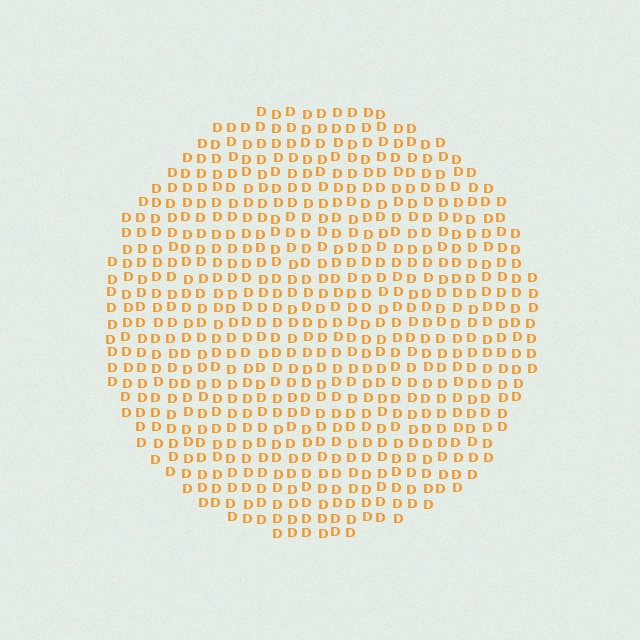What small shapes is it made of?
It is made of small letter D's.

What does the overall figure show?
The overall figure shows a circle.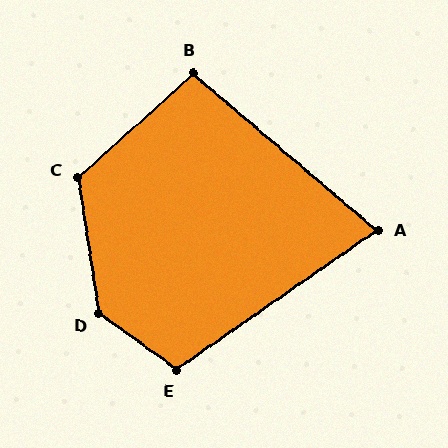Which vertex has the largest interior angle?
D, at approximately 135 degrees.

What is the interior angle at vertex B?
Approximately 98 degrees (obtuse).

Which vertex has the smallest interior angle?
A, at approximately 75 degrees.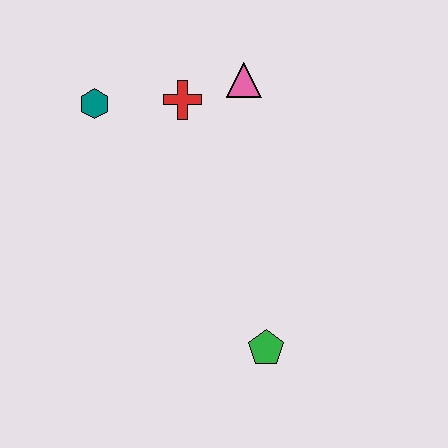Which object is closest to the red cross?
The pink triangle is closest to the red cross.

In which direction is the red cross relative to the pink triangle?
The red cross is to the left of the pink triangle.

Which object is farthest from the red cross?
The green pentagon is farthest from the red cross.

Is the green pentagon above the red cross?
No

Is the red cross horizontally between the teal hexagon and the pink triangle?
Yes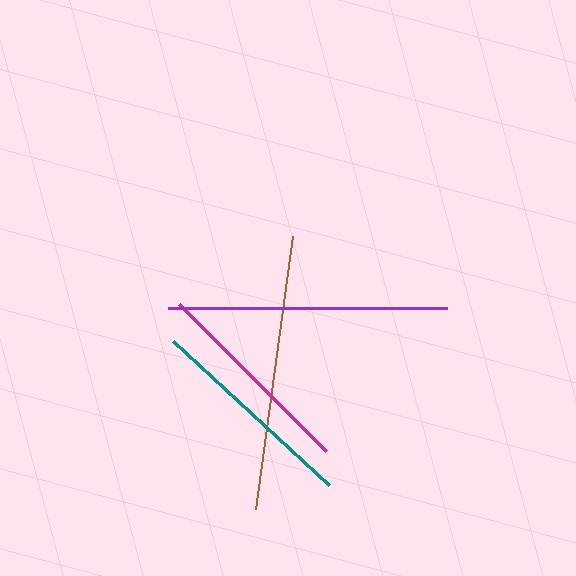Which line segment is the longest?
The purple line is the longest at approximately 279 pixels.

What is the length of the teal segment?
The teal segment is approximately 212 pixels long.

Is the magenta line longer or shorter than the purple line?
The purple line is longer than the magenta line.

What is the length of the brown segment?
The brown segment is approximately 276 pixels long.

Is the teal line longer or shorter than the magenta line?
The teal line is longer than the magenta line.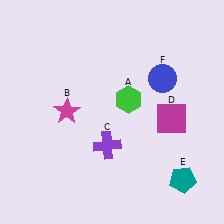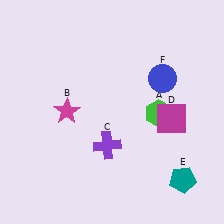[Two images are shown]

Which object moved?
The green hexagon (A) moved right.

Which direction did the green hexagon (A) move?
The green hexagon (A) moved right.